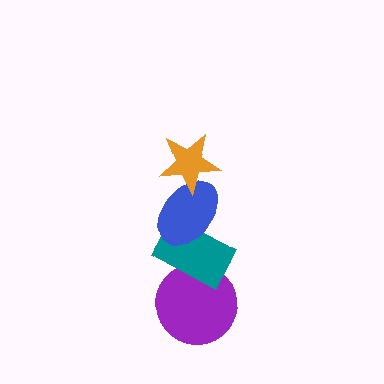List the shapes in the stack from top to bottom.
From top to bottom: the orange star, the blue ellipse, the teal rectangle, the purple circle.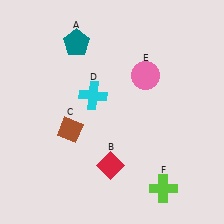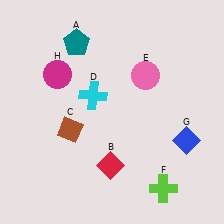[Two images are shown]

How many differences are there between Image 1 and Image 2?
There are 2 differences between the two images.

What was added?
A blue diamond (G), a magenta circle (H) were added in Image 2.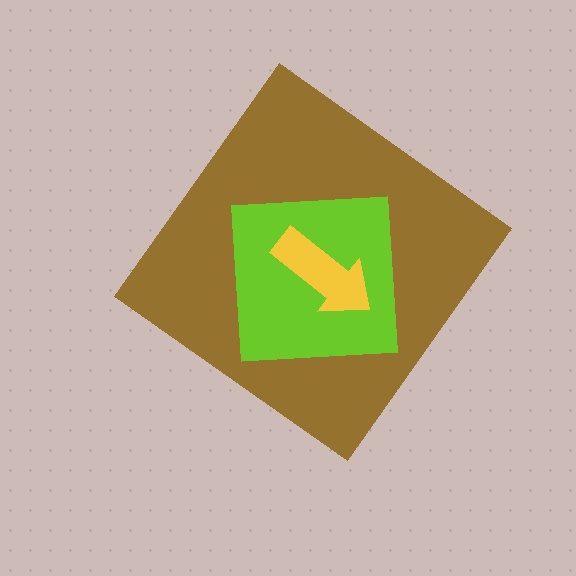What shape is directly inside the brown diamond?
The lime square.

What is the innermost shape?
The yellow arrow.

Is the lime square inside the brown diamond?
Yes.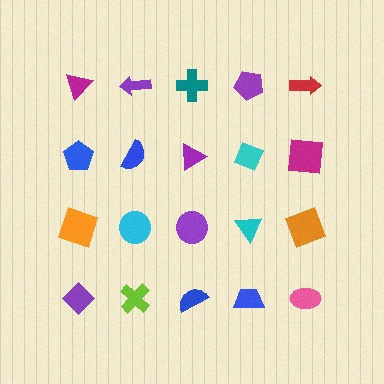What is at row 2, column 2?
A blue semicircle.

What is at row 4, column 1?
A purple diamond.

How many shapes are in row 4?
5 shapes.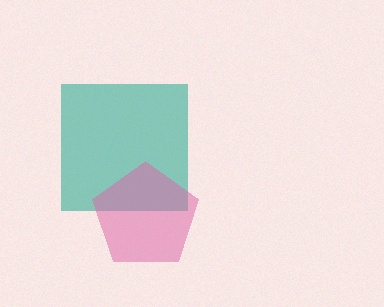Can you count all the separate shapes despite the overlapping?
Yes, there are 2 separate shapes.